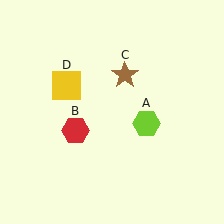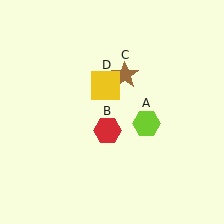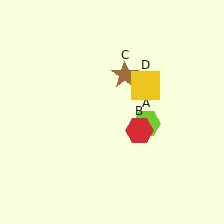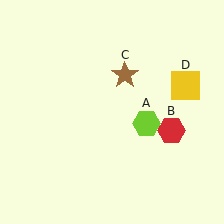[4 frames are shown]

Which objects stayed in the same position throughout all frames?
Lime hexagon (object A) and brown star (object C) remained stationary.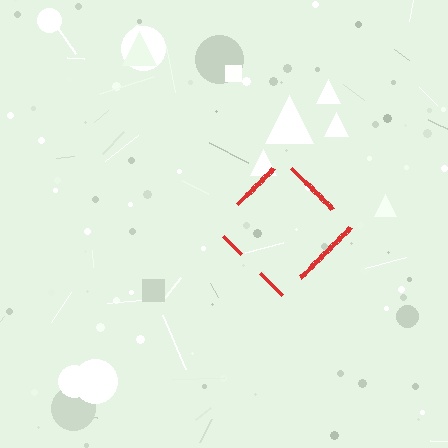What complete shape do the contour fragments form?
The contour fragments form a diamond.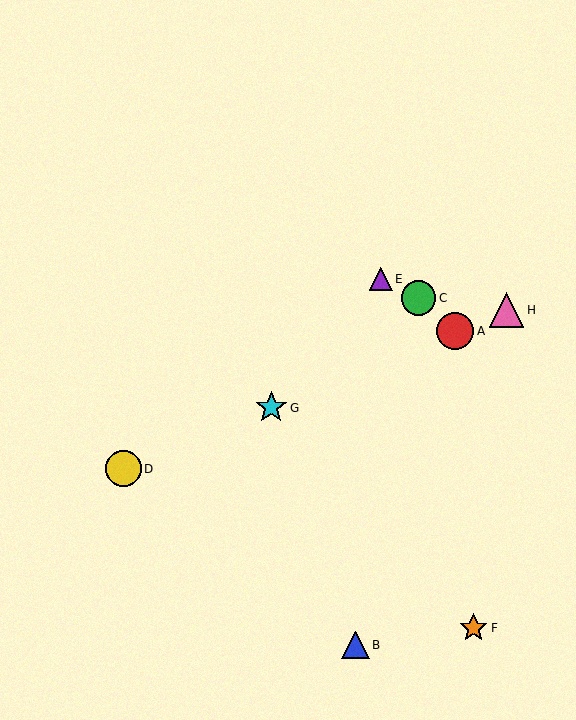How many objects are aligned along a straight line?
4 objects (A, D, G, H) are aligned along a straight line.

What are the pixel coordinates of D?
Object D is at (123, 469).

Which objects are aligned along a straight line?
Objects A, D, G, H are aligned along a straight line.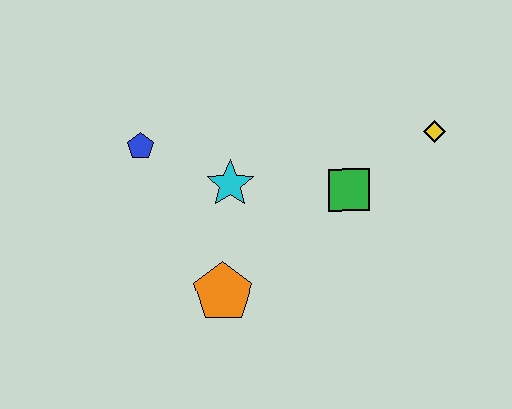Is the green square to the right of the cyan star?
Yes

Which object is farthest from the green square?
The blue pentagon is farthest from the green square.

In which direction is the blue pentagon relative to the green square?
The blue pentagon is to the left of the green square.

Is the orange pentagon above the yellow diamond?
No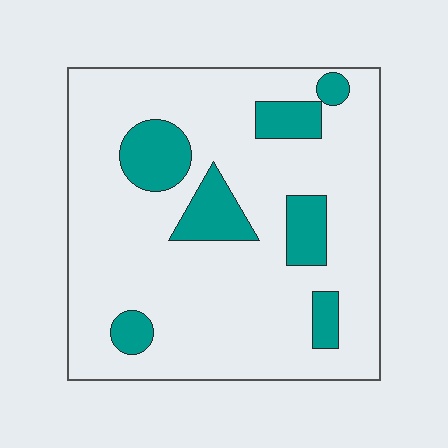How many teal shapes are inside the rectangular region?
7.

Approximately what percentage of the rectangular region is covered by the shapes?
Approximately 20%.